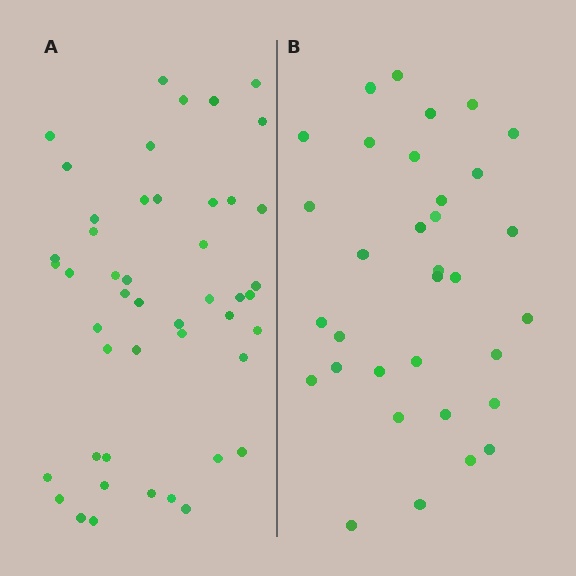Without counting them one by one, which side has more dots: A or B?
Region A (the left region) has more dots.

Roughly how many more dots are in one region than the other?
Region A has approximately 15 more dots than region B.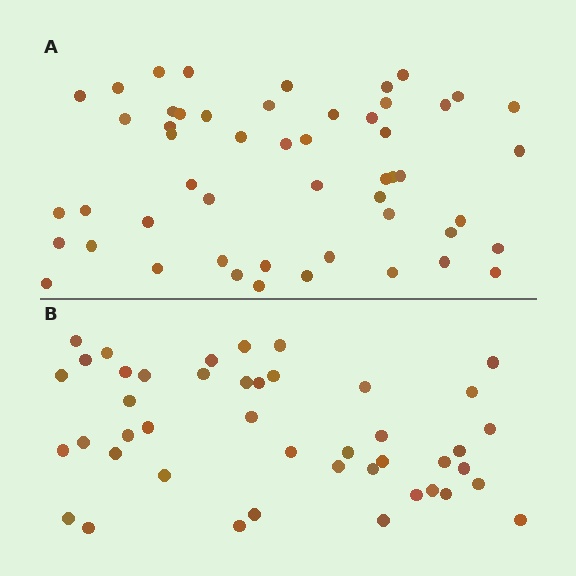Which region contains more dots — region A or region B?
Region A (the top region) has more dots.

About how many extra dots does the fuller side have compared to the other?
Region A has roughly 8 or so more dots than region B.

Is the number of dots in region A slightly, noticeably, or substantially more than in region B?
Region A has only slightly more — the two regions are fairly close. The ratio is roughly 1.2 to 1.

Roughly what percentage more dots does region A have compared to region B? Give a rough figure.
About 20% more.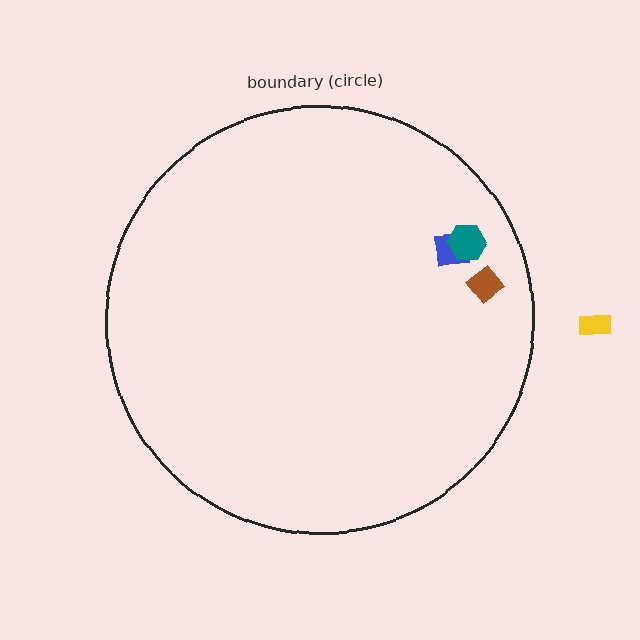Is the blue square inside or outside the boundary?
Inside.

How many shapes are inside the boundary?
3 inside, 1 outside.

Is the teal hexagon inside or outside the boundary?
Inside.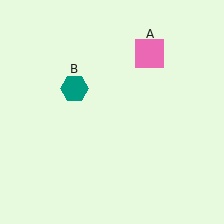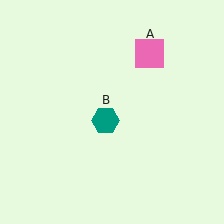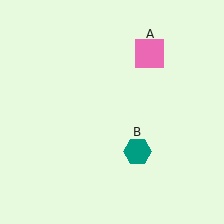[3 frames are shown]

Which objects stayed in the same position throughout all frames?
Pink square (object A) remained stationary.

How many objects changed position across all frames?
1 object changed position: teal hexagon (object B).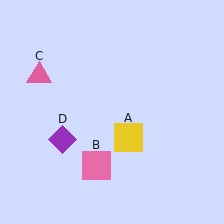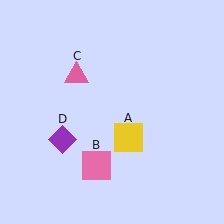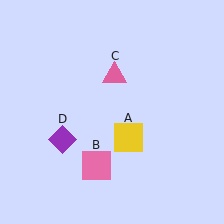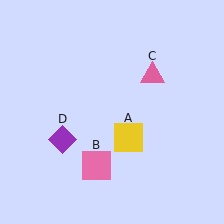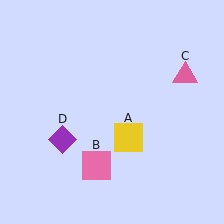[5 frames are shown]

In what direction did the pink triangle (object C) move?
The pink triangle (object C) moved right.